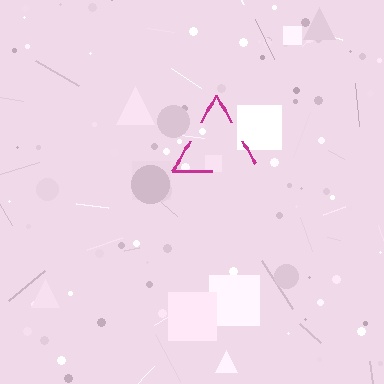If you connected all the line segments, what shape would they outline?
They would outline a triangle.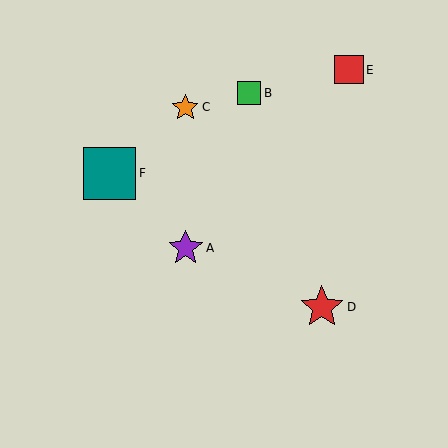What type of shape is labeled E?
Shape E is a red square.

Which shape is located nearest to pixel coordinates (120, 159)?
The teal square (labeled F) at (110, 173) is nearest to that location.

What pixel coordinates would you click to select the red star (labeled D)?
Click at (322, 307) to select the red star D.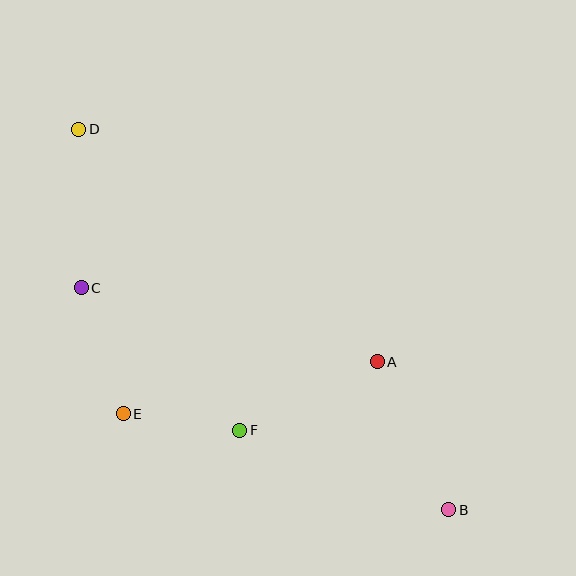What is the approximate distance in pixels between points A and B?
The distance between A and B is approximately 164 pixels.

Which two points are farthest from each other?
Points B and D are farthest from each other.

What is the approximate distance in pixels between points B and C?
The distance between B and C is approximately 429 pixels.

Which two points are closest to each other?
Points E and F are closest to each other.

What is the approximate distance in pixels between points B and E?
The distance between B and E is approximately 339 pixels.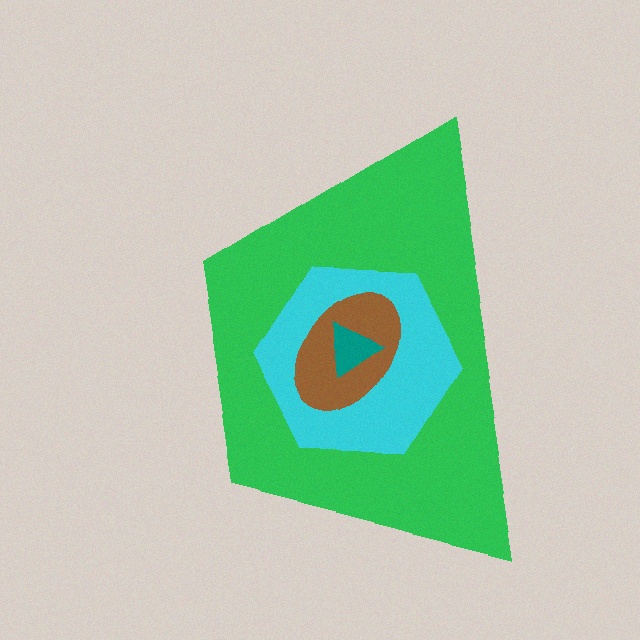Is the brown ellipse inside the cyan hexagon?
Yes.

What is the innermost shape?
The teal triangle.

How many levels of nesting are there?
4.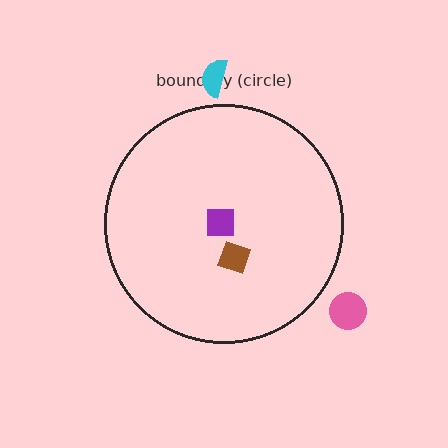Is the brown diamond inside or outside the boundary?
Inside.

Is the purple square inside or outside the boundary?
Inside.